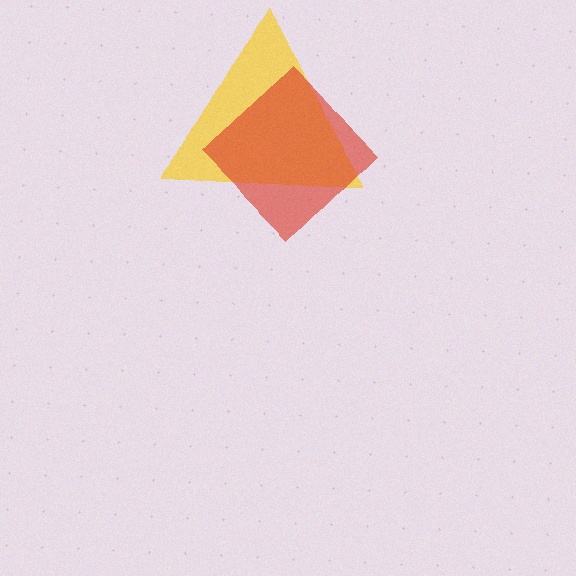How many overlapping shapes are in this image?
There are 2 overlapping shapes in the image.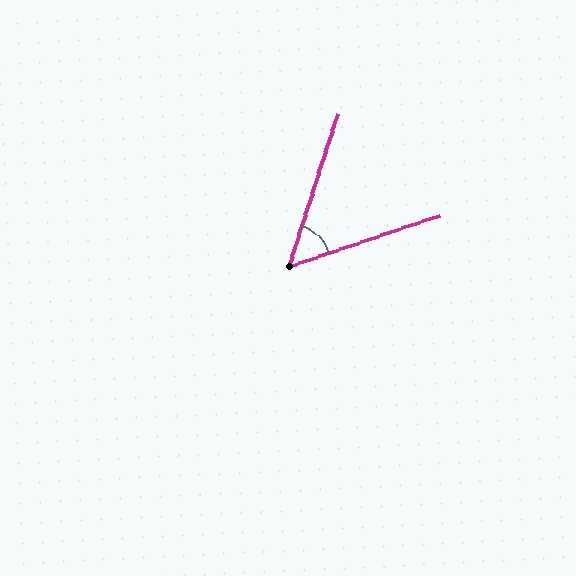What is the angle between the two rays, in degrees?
Approximately 54 degrees.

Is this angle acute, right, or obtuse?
It is acute.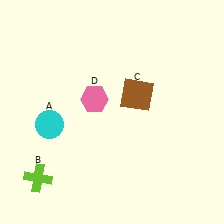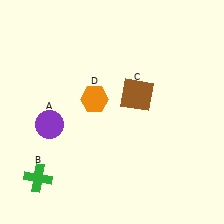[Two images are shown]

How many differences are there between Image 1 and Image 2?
There are 3 differences between the two images.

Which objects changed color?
A changed from cyan to purple. B changed from lime to green. D changed from pink to orange.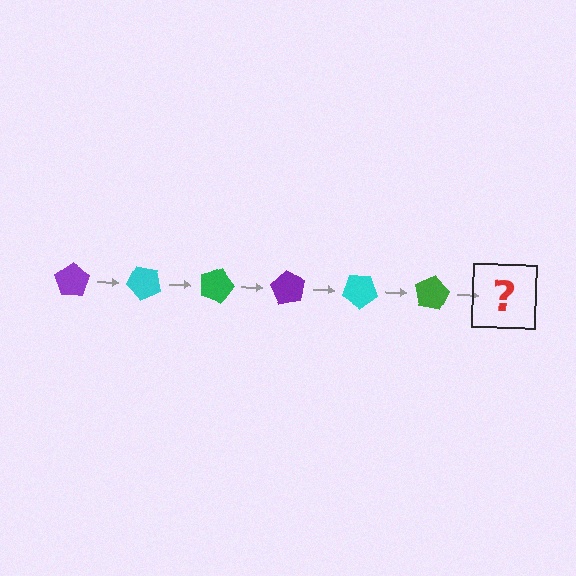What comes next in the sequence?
The next element should be a purple pentagon, rotated 270 degrees from the start.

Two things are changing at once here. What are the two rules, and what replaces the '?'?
The two rules are that it rotates 45 degrees each step and the color cycles through purple, cyan, and green. The '?' should be a purple pentagon, rotated 270 degrees from the start.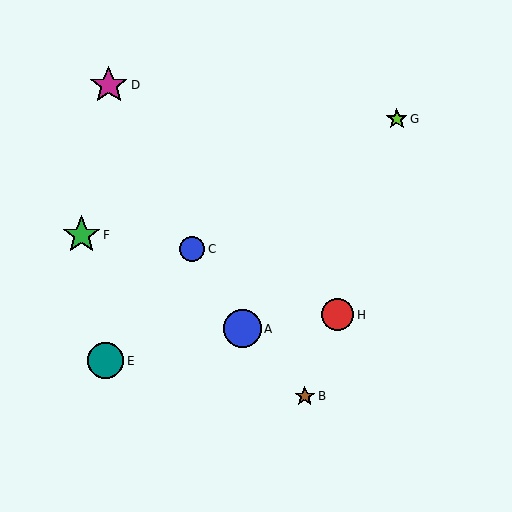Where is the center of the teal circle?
The center of the teal circle is at (106, 361).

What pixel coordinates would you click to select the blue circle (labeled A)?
Click at (242, 329) to select the blue circle A.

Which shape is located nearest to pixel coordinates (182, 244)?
The blue circle (labeled C) at (192, 249) is nearest to that location.